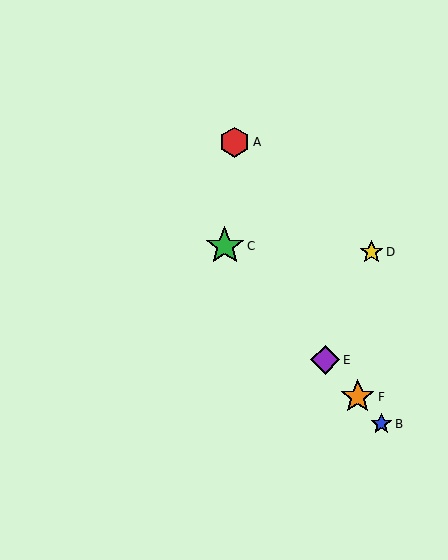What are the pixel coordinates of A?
Object A is at (235, 142).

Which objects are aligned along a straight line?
Objects B, C, E, F are aligned along a straight line.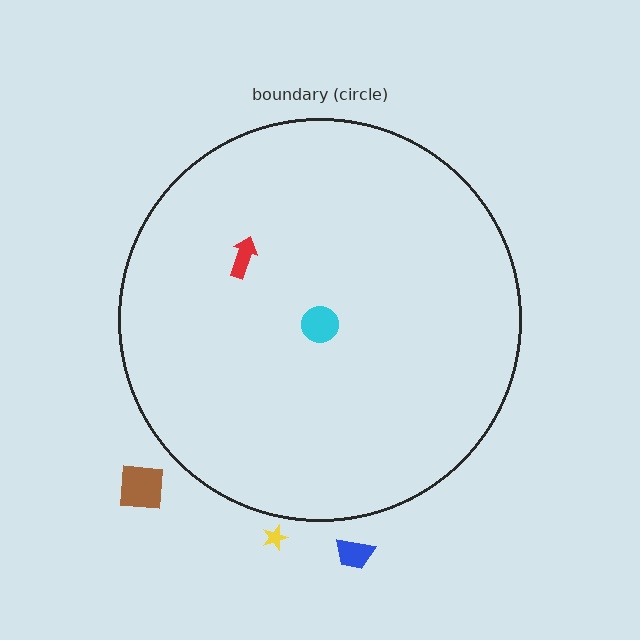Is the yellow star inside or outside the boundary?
Outside.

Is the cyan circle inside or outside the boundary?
Inside.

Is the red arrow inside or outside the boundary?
Inside.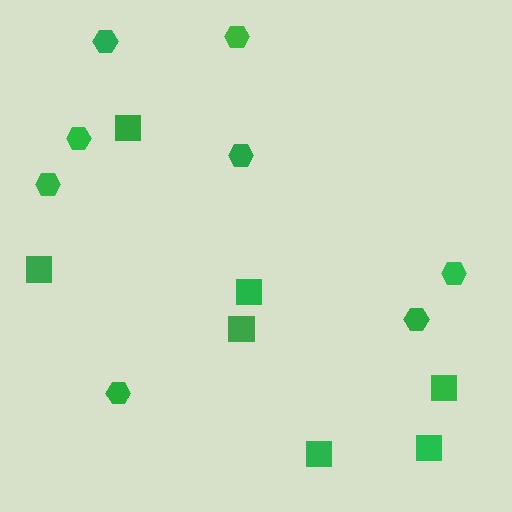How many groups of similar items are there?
There are 2 groups: one group of hexagons (8) and one group of squares (7).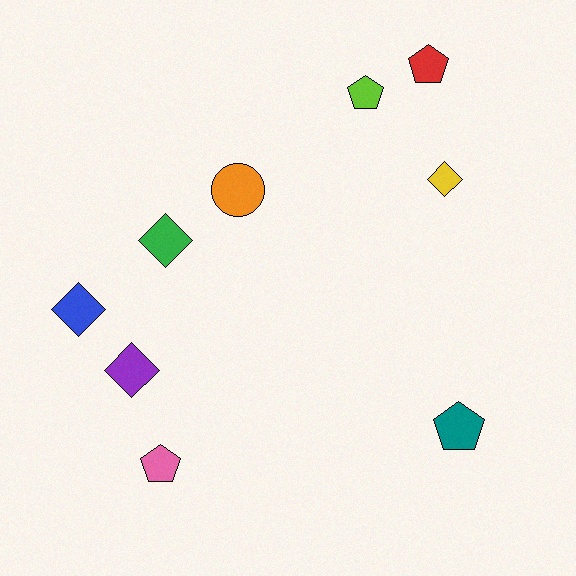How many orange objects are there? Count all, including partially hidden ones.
There is 1 orange object.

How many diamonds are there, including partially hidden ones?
There are 4 diamonds.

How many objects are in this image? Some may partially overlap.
There are 9 objects.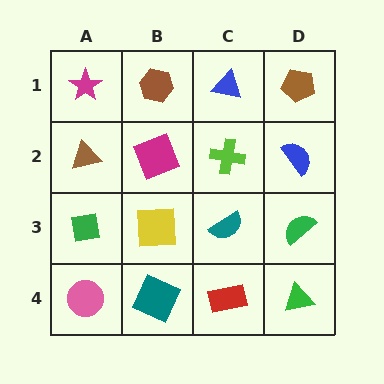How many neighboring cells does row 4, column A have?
2.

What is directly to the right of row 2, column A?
A magenta square.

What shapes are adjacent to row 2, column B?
A brown hexagon (row 1, column B), a yellow square (row 3, column B), a brown triangle (row 2, column A), a lime cross (row 2, column C).